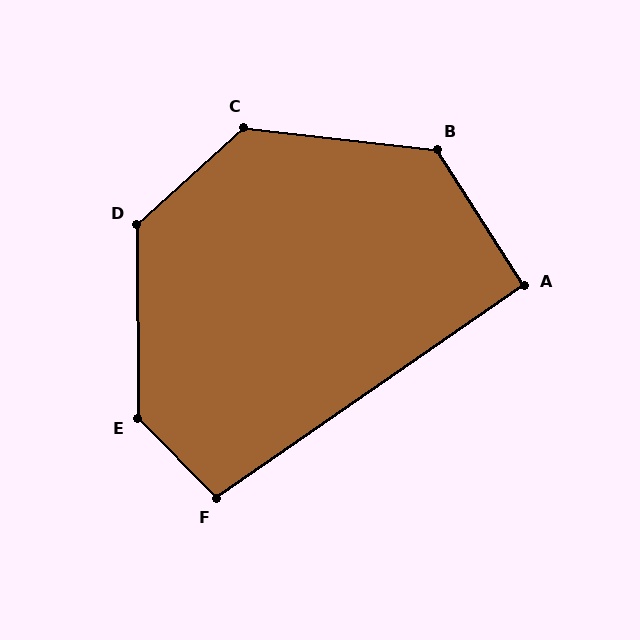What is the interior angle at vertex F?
Approximately 99 degrees (obtuse).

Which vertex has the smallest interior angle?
A, at approximately 92 degrees.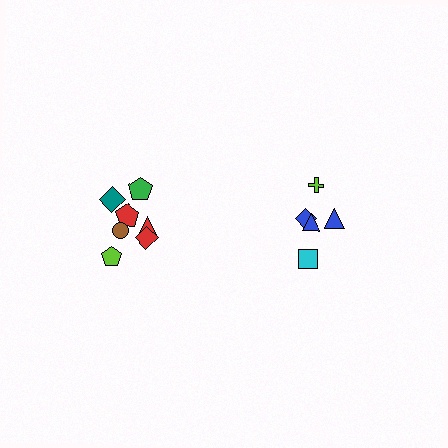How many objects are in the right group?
There are 5 objects.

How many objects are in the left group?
There are 7 objects.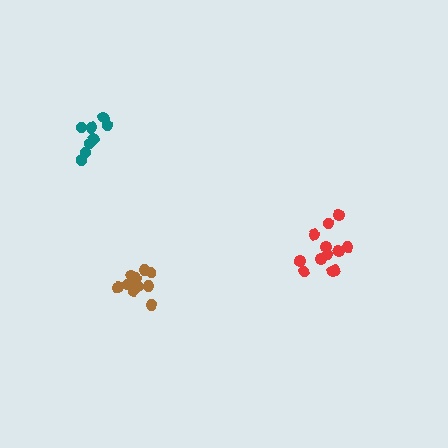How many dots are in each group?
Group 1: 10 dots, Group 2: 12 dots, Group 3: 9 dots (31 total).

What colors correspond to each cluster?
The clusters are colored: brown, red, teal.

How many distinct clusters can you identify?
There are 3 distinct clusters.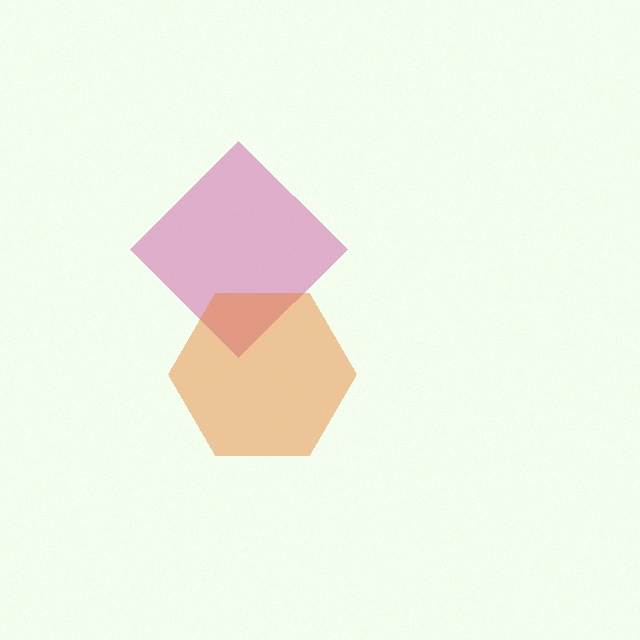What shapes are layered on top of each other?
The layered shapes are: a magenta diamond, an orange hexagon.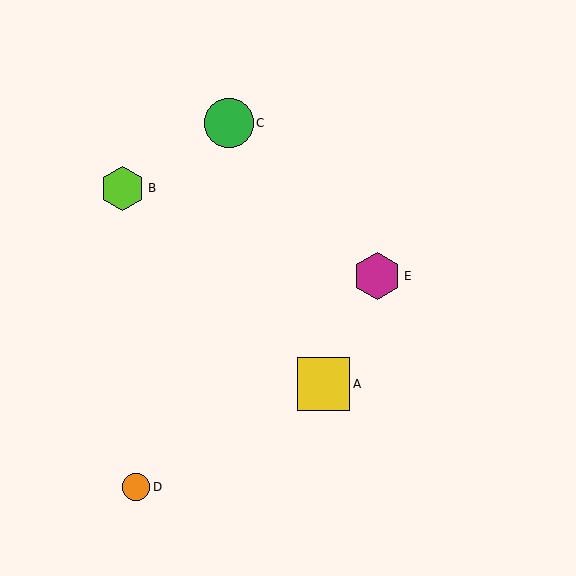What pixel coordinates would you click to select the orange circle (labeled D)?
Click at (136, 487) to select the orange circle D.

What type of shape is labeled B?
Shape B is a lime hexagon.